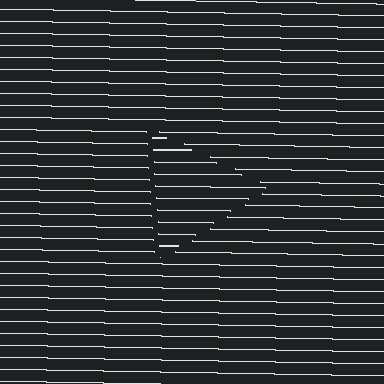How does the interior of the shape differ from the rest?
The interior of the shape contains the same grating, shifted by half a period — the contour is defined by the phase discontinuity where line-ends from the inner and outer gratings abut.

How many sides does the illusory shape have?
3 sides — the line-ends trace a triangle.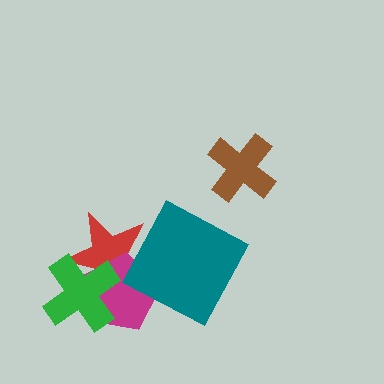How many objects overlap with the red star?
3 objects overlap with the red star.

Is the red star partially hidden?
Yes, it is partially covered by another shape.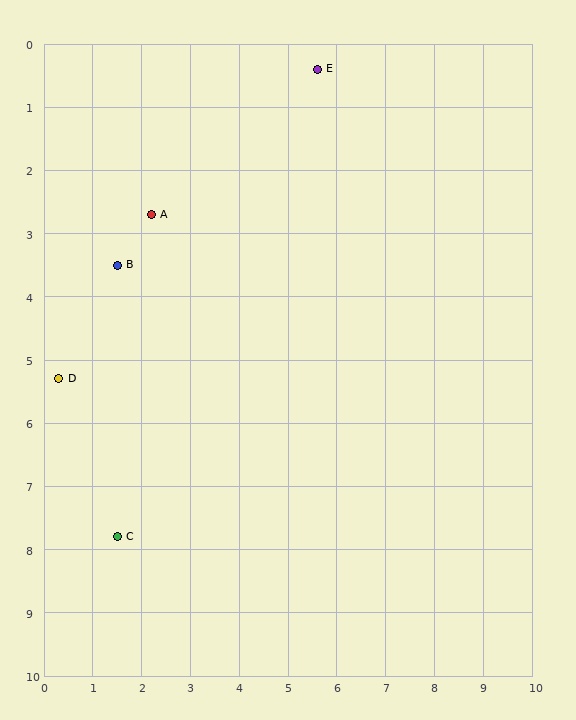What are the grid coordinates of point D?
Point D is at approximately (0.3, 5.3).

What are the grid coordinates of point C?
Point C is at approximately (1.5, 7.8).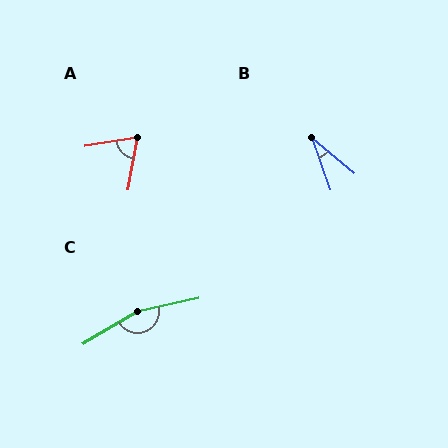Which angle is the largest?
C, at approximately 162 degrees.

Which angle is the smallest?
B, at approximately 31 degrees.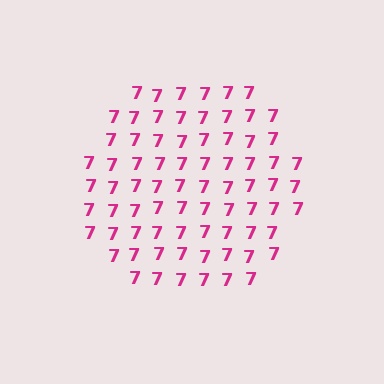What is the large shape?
The large shape is a hexagon.